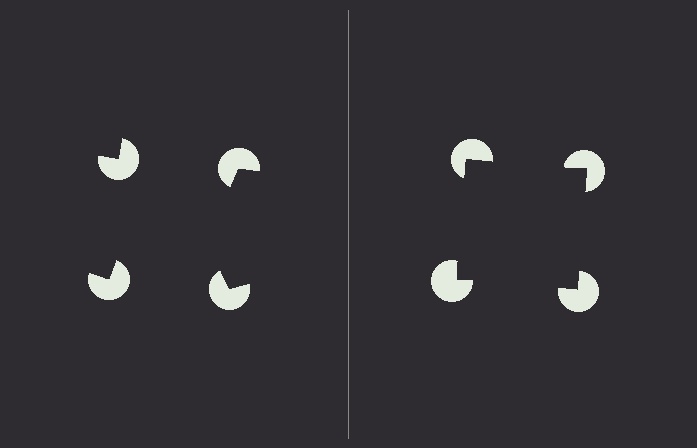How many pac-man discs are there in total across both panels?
8 — 4 on each side.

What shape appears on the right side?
An illusory square.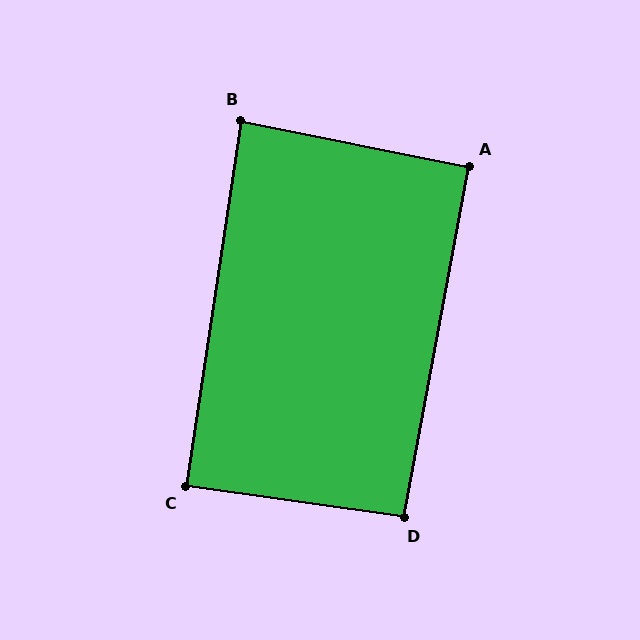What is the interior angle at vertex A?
Approximately 91 degrees (approximately right).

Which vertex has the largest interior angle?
D, at approximately 93 degrees.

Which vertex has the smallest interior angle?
B, at approximately 87 degrees.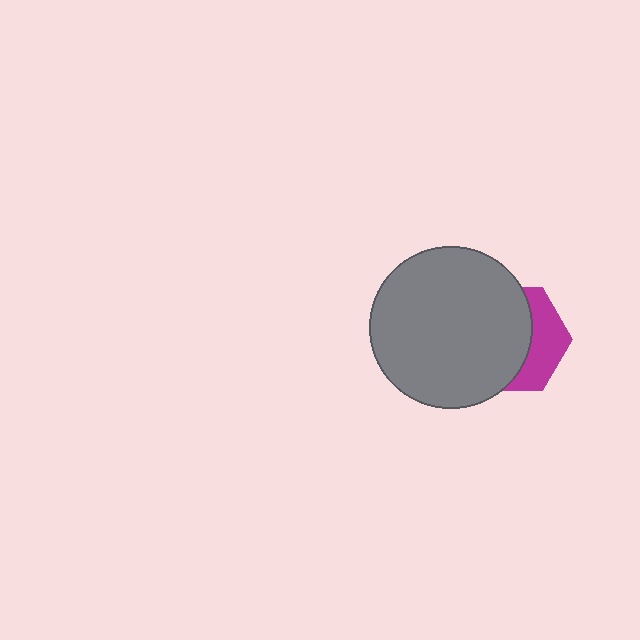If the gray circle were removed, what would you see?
You would see the complete magenta hexagon.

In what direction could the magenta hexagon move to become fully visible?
The magenta hexagon could move right. That would shift it out from behind the gray circle entirely.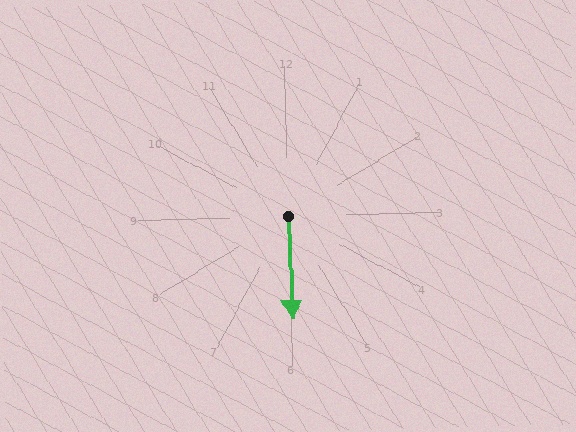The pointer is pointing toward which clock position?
Roughly 6 o'clock.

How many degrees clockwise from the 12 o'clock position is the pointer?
Approximately 179 degrees.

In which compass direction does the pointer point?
South.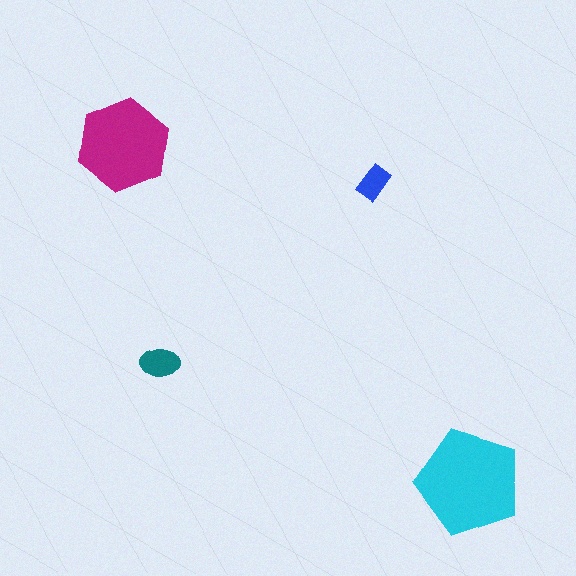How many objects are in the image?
There are 4 objects in the image.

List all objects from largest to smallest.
The cyan pentagon, the magenta hexagon, the teal ellipse, the blue rectangle.